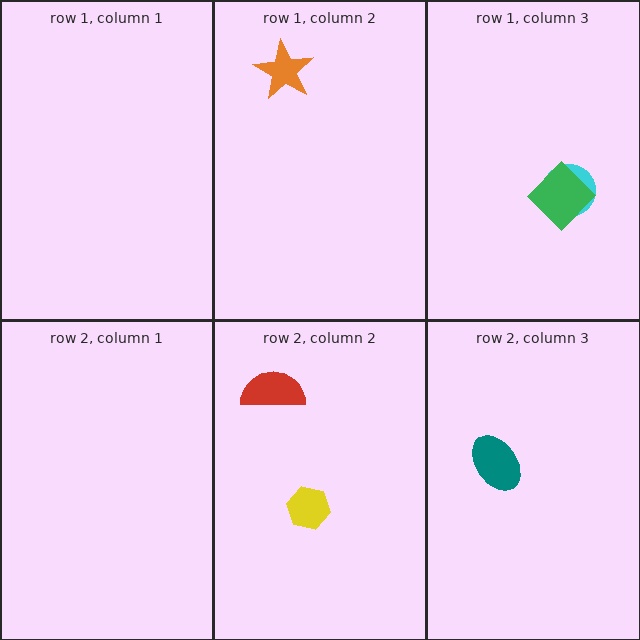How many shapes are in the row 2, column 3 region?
1.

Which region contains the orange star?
The row 1, column 2 region.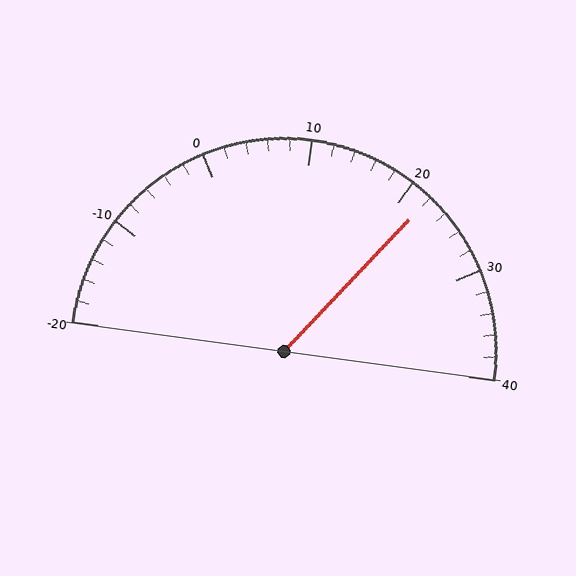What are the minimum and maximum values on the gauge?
The gauge ranges from -20 to 40.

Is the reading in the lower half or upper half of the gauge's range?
The reading is in the upper half of the range (-20 to 40).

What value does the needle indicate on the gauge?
The needle indicates approximately 22.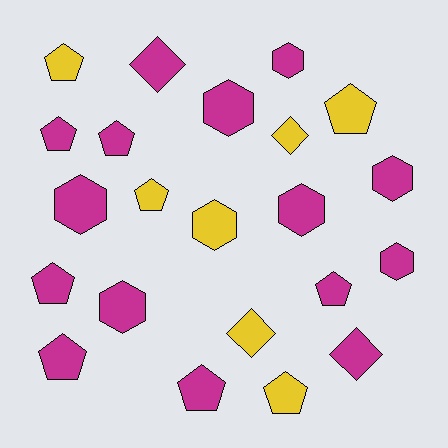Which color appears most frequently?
Magenta, with 15 objects.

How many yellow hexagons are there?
There is 1 yellow hexagon.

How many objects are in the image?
There are 22 objects.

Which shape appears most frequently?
Pentagon, with 10 objects.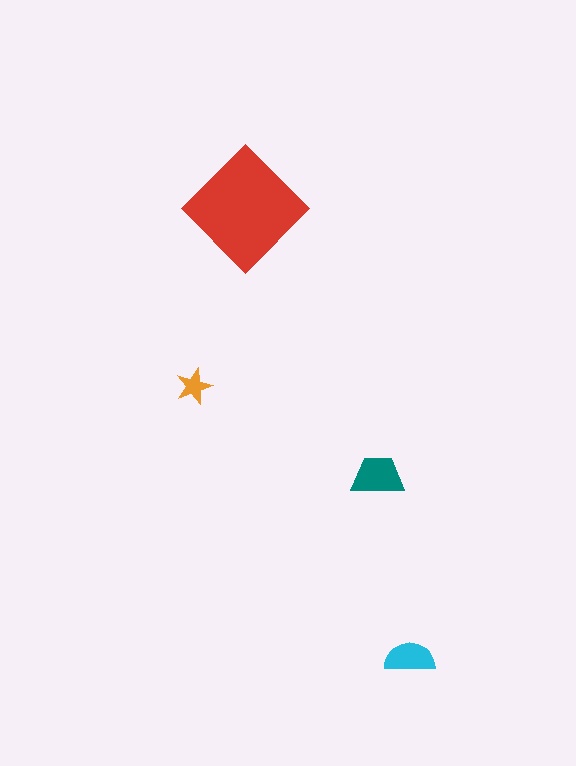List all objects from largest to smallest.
The red diamond, the teal trapezoid, the cyan semicircle, the orange star.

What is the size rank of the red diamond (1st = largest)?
1st.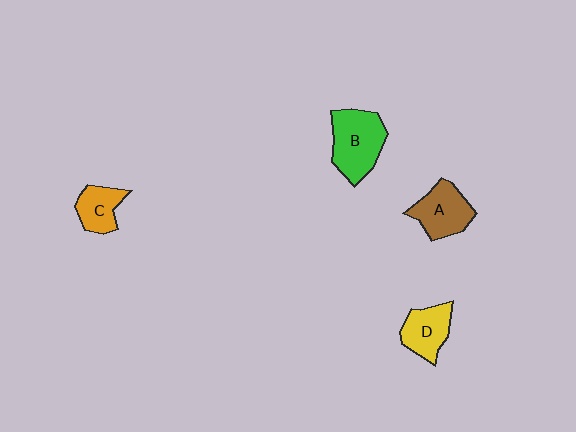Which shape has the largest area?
Shape B (green).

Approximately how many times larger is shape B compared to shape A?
Approximately 1.3 times.